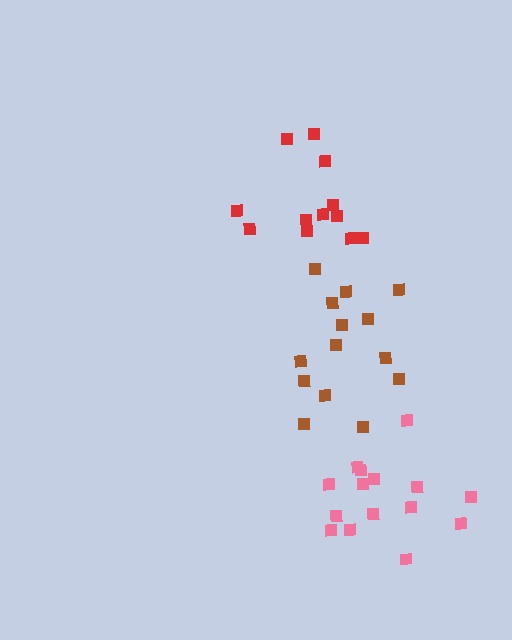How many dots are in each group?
Group 1: 12 dots, Group 2: 14 dots, Group 3: 15 dots (41 total).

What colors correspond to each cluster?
The clusters are colored: red, brown, pink.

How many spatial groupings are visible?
There are 3 spatial groupings.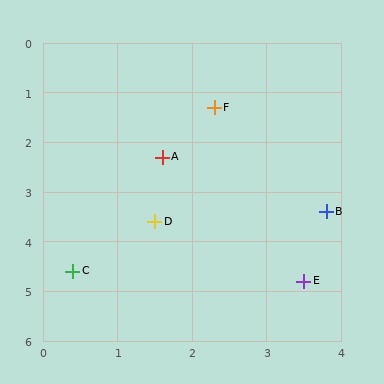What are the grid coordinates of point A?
Point A is at approximately (1.6, 2.3).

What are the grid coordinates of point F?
Point F is at approximately (2.3, 1.3).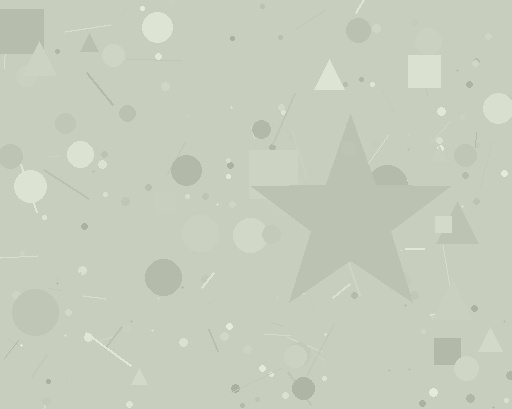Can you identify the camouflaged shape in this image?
The camouflaged shape is a star.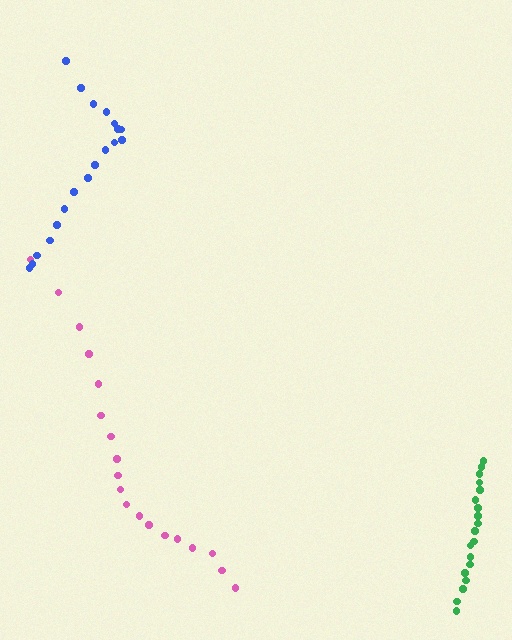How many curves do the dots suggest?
There are 3 distinct paths.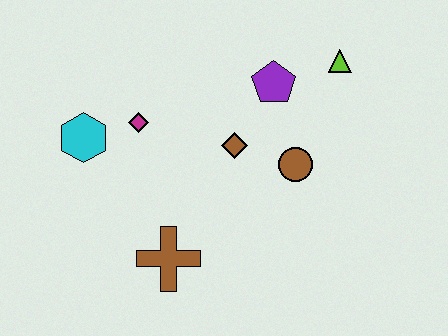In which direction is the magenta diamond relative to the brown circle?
The magenta diamond is to the left of the brown circle.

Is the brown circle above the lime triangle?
No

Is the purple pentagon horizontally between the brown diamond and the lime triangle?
Yes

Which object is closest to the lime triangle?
The purple pentagon is closest to the lime triangle.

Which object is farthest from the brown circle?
The cyan hexagon is farthest from the brown circle.